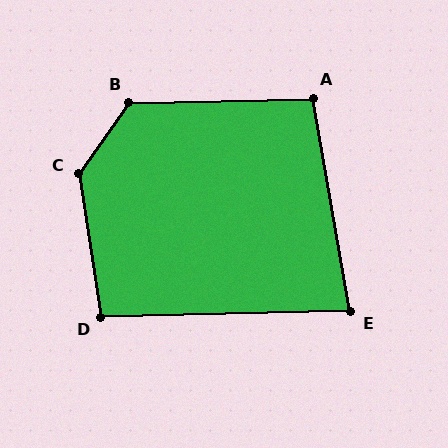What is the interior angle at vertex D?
Approximately 98 degrees (obtuse).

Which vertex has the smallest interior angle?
E, at approximately 81 degrees.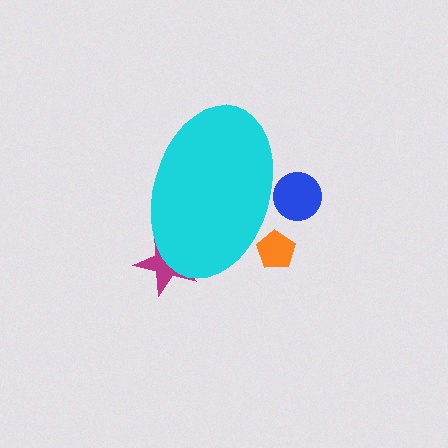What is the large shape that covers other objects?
A cyan ellipse.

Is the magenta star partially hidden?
Yes, the magenta star is partially hidden behind the cyan ellipse.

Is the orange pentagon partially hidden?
Yes, the orange pentagon is partially hidden behind the cyan ellipse.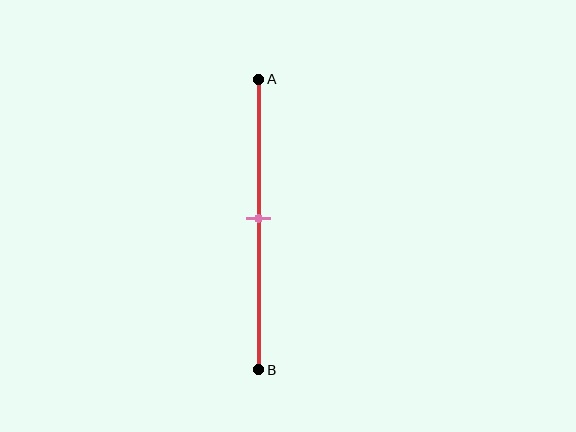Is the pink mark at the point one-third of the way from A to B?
No, the mark is at about 50% from A, not at the 33% one-third point.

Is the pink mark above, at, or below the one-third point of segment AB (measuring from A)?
The pink mark is below the one-third point of segment AB.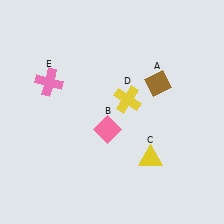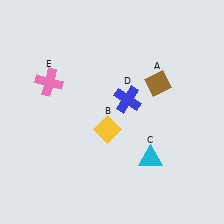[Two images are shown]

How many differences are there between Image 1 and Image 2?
There are 3 differences between the two images.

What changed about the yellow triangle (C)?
In Image 1, C is yellow. In Image 2, it changed to cyan.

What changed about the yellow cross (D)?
In Image 1, D is yellow. In Image 2, it changed to blue.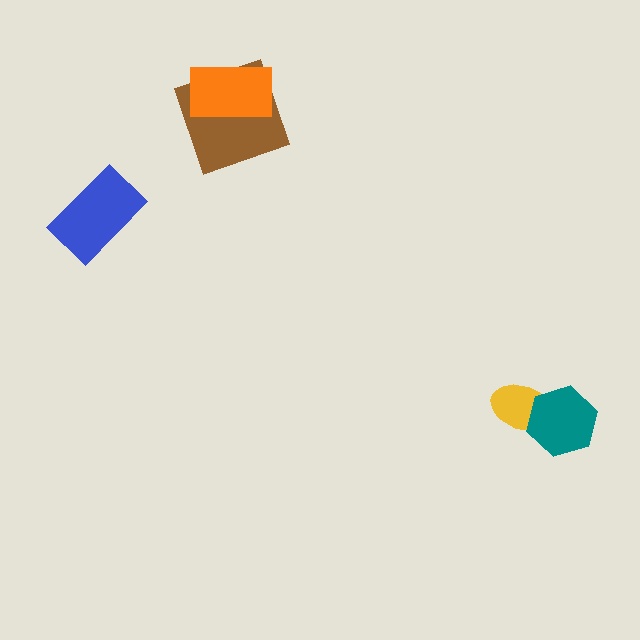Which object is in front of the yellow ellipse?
The teal hexagon is in front of the yellow ellipse.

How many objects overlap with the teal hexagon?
1 object overlaps with the teal hexagon.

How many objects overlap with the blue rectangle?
0 objects overlap with the blue rectangle.